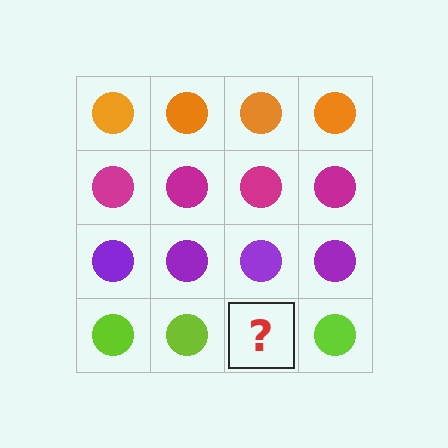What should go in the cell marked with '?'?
The missing cell should contain a lime circle.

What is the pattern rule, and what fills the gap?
The rule is that each row has a consistent color. The gap should be filled with a lime circle.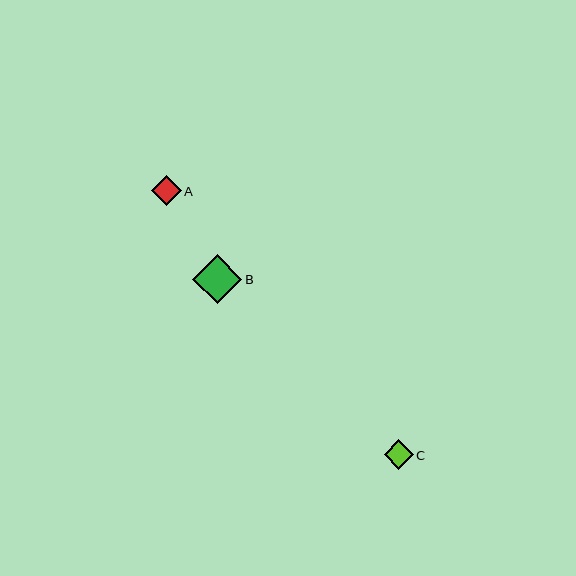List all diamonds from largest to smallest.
From largest to smallest: B, A, C.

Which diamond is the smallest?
Diamond C is the smallest with a size of approximately 29 pixels.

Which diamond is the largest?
Diamond B is the largest with a size of approximately 49 pixels.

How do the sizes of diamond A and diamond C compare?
Diamond A and diamond C are approximately the same size.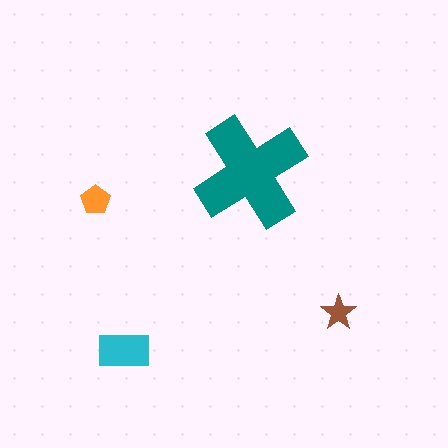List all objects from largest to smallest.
The teal cross, the cyan rectangle, the orange pentagon, the brown star.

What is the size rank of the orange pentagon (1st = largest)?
3rd.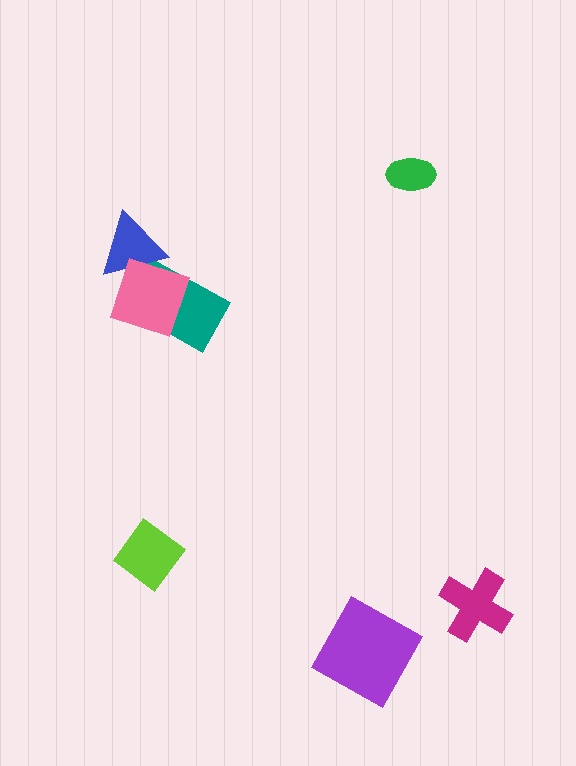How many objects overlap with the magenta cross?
0 objects overlap with the magenta cross.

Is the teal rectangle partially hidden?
Yes, it is partially covered by another shape.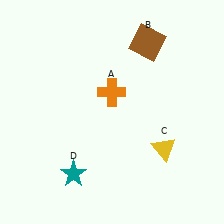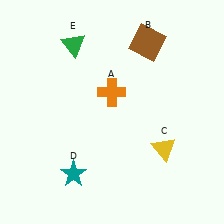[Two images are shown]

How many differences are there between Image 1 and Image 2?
There is 1 difference between the two images.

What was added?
A green triangle (E) was added in Image 2.